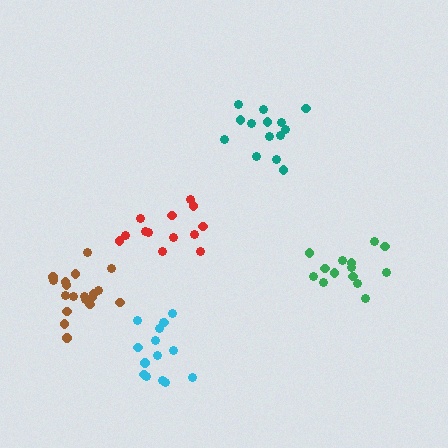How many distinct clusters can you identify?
There are 5 distinct clusters.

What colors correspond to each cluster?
The clusters are colored: teal, green, red, brown, cyan.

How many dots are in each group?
Group 1: 14 dots, Group 2: 14 dots, Group 3: 13 dots, Group 4: 19 dots, Group 5: 15 dots (75 total).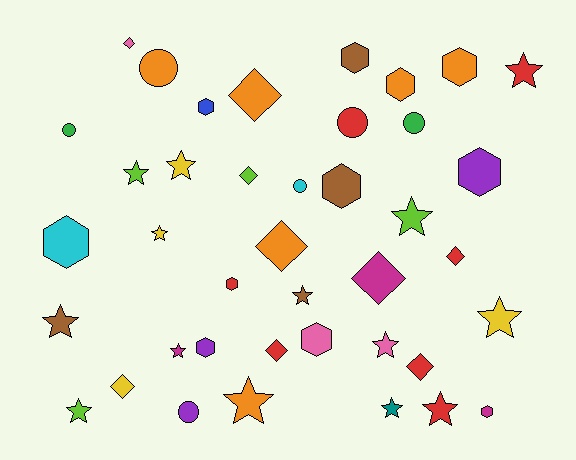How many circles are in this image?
There are 6 circles.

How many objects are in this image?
There are 40 objects.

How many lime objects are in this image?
There are 4 lime objects.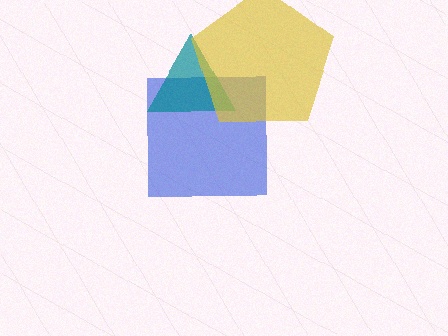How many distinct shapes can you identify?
There are 3 distinct shapes: a blue square, a teal triangle, a yellow pentagon.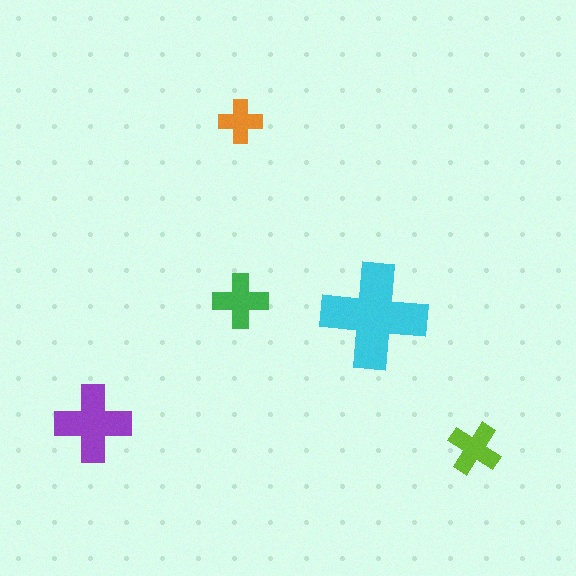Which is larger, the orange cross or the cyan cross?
The cyan one.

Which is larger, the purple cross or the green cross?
The purple one.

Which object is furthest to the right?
The lime cross is rightmost.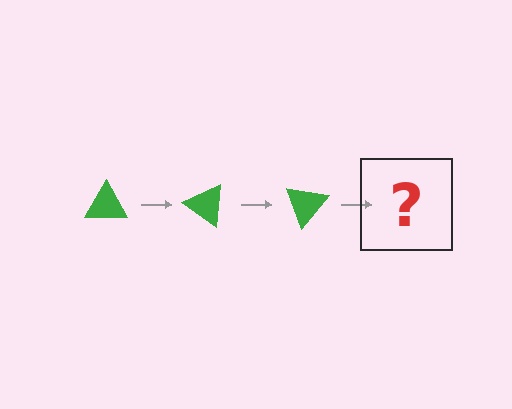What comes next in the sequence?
The next element should be a green triangle rotated 105 degrees.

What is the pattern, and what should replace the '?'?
The pattern is that the triangle rotates 35 degrees each step. The '?' should be a green triangle rotated 105 degrees.